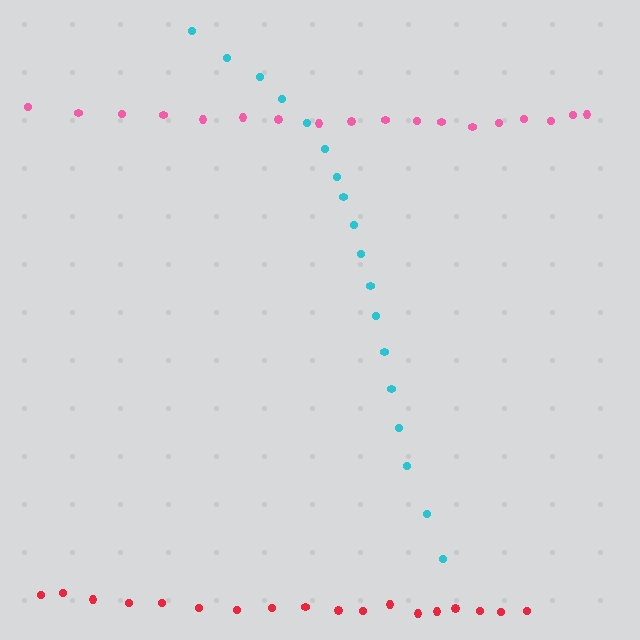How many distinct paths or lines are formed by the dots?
There are 3 distinct paths.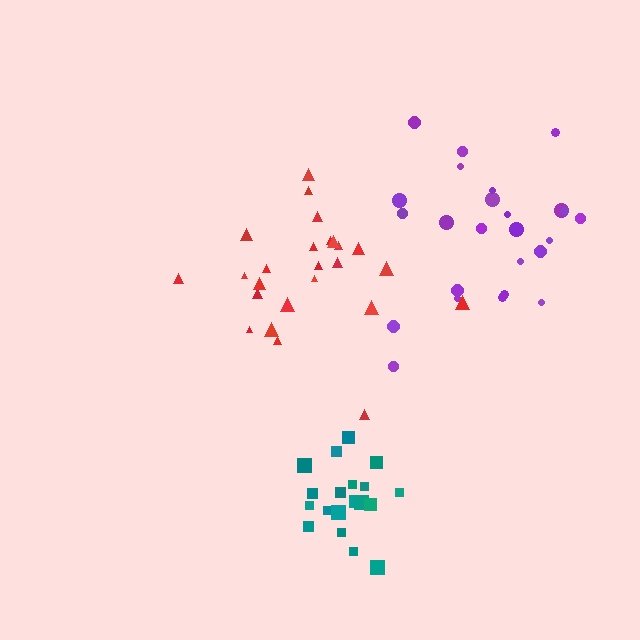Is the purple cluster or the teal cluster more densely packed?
Teal.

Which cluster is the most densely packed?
Teal.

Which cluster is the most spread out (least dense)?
Purple.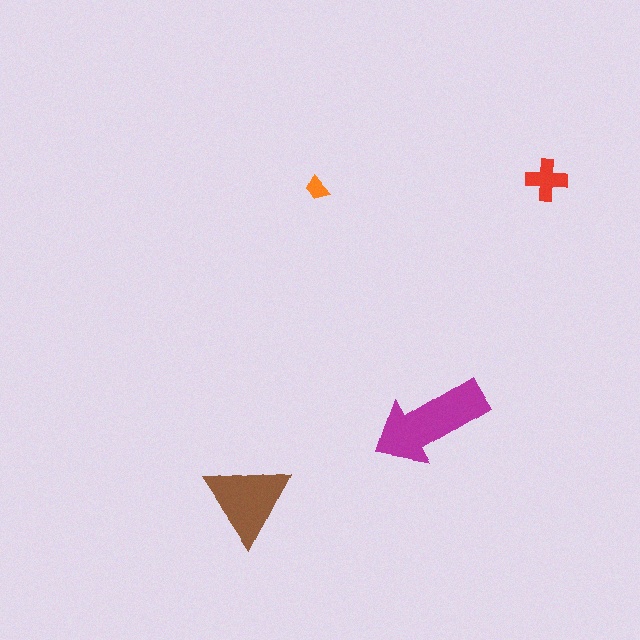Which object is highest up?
The red cross is topmost.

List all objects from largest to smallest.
The magenta arrow, the brown triangle, the red cross, the orange trapezoid.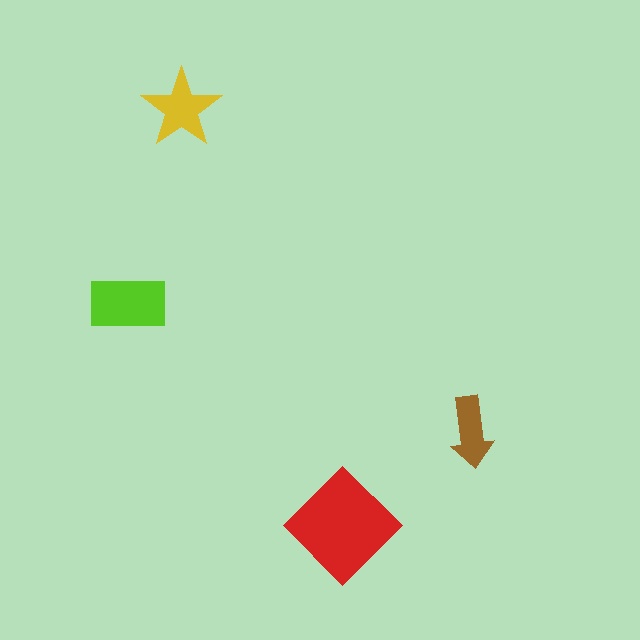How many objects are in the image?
There are 4 objects in the image.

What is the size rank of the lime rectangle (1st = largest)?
2nd.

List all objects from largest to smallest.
The red diamond, the lime rectangle, the yellow star, the brown arrow.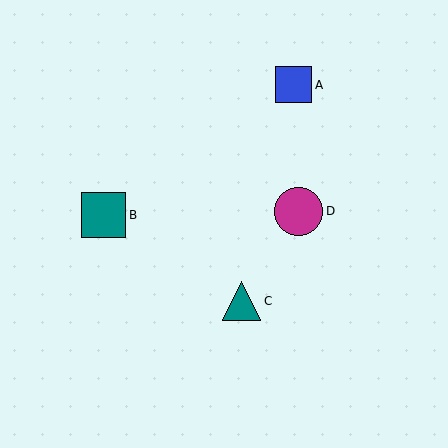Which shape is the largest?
The magenta circle (labeled D) is the largest.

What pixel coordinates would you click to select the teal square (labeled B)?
Click at (103, 215) to select the teal square B.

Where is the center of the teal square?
The center of the teal square is at (103, 215).